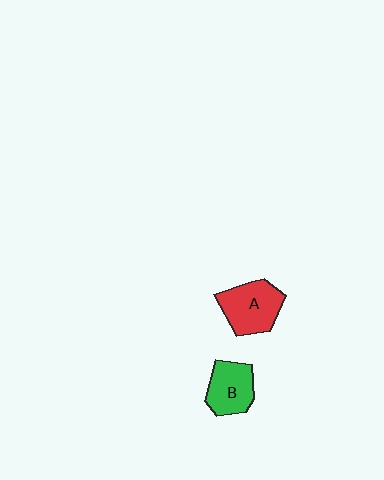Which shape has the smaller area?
Shape B (green).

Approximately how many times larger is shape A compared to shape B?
Approximately 1.2 times.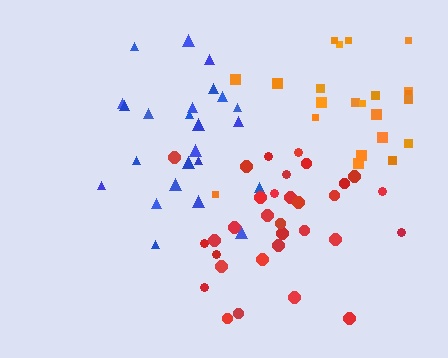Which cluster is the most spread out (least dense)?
Blue.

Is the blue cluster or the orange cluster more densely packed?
Orange.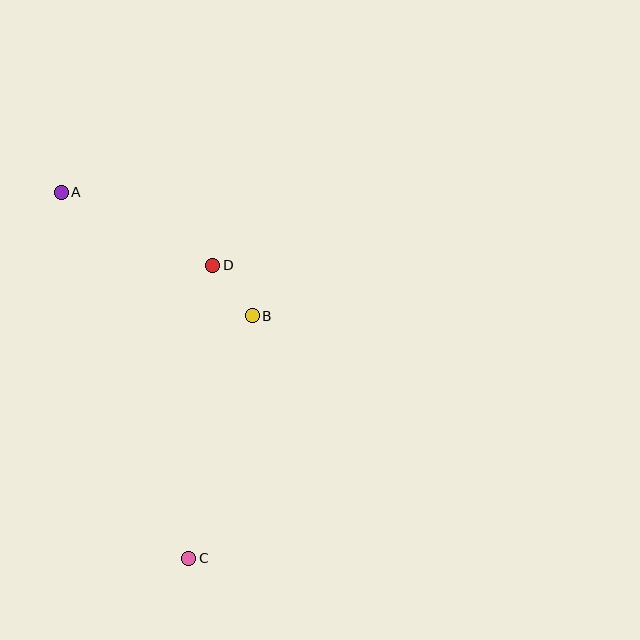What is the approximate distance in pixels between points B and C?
The distance between B and C is approximately 250 pixels.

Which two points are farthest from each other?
Points A and C are farthest from each other.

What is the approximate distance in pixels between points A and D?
The distance between A and D is approximately 168 pixels.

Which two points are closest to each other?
Points B and D are closest to each other.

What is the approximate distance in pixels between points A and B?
The distance between A and B is approximately 228 pixels.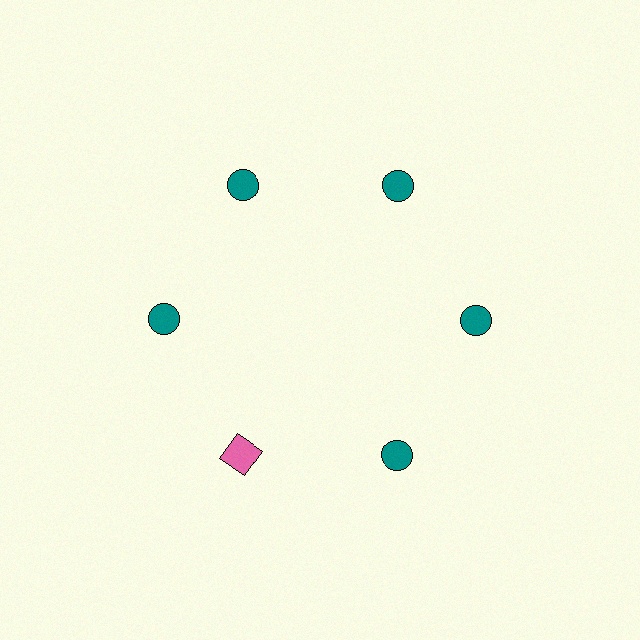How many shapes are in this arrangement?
There are 6 shapes arranged in a ring pattern.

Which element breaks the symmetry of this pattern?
The pink square at roughly the 7 o'clock position breaks the symmetry. All other shapes are teal circles.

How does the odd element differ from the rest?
It differs in both color (pink instead of teal) and shape (square instead of circle).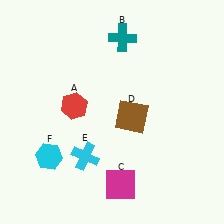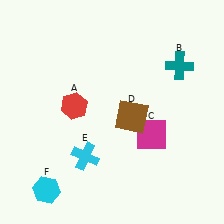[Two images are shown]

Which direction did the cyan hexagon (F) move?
The cyan hexagon (F) moved down.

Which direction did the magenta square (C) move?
The magenta square (C) moved up.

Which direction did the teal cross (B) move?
The teal cross (B) moved right.